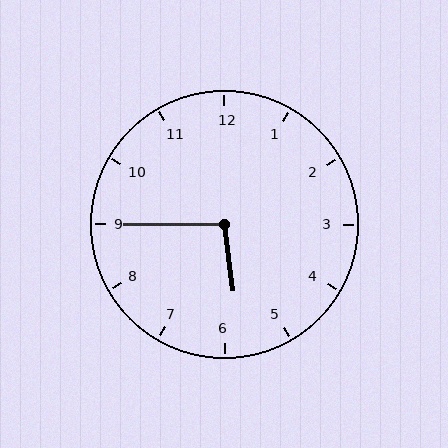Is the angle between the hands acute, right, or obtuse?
It is obtuse.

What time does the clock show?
5:45.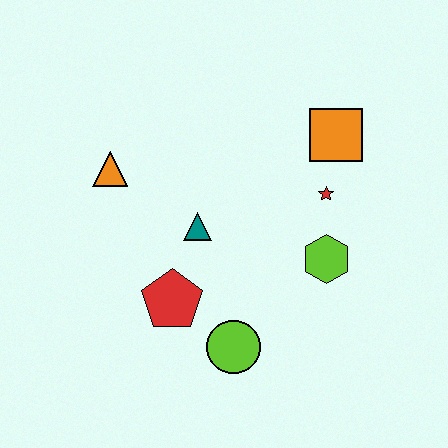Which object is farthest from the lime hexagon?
The orange triangle is farthest from the lime hexagon.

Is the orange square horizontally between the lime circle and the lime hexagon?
No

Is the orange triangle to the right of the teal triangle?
No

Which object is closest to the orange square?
The red star is closest to the orange square.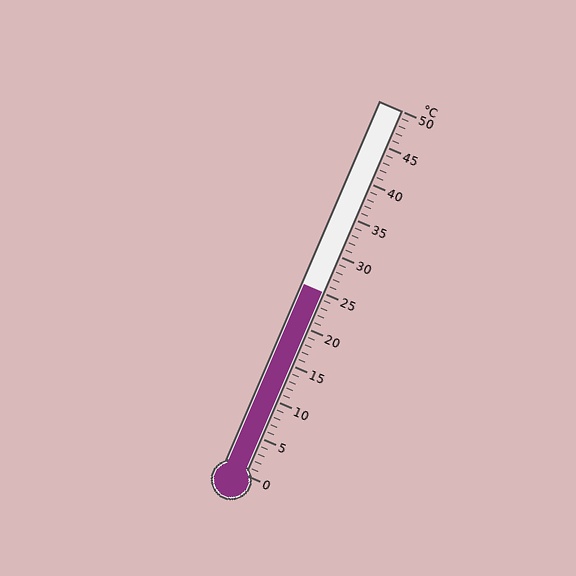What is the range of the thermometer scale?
The thermometer scale ranges from 0°C to 50°C.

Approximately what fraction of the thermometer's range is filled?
The thermometer is filled to approximately 50% of its range.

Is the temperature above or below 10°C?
The temperature is above 10°C.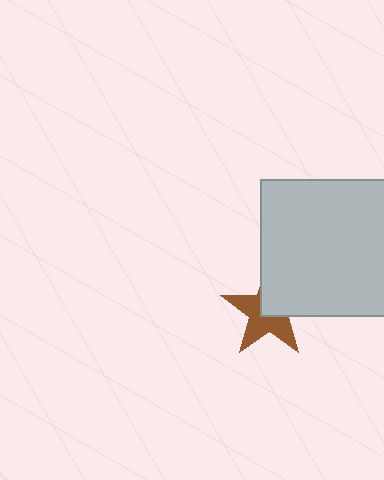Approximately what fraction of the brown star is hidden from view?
Roughly 45% of the brown star is hidden behind the light gray square.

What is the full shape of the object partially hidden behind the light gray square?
The partially hidden object is a brown star.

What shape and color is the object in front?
The object in front is a light gray square.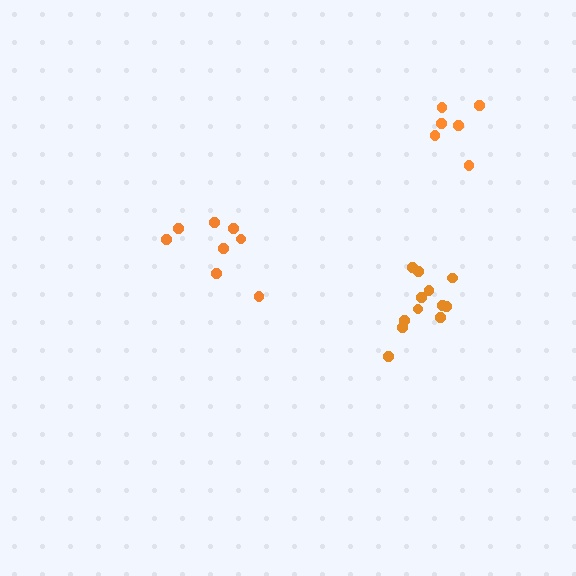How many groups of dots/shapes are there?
There are 3 groups.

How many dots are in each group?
Group 1: 8 dots, Group 2: 12 dots, Group 3: 6 dots (26 total).